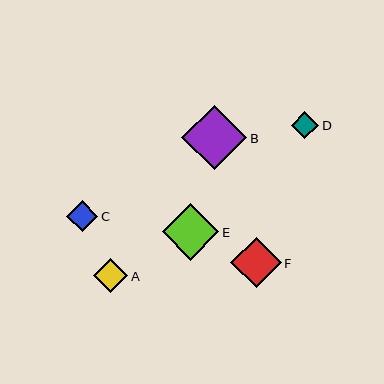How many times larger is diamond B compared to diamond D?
Diamond B is approximately 2.4 times the size of diamond D.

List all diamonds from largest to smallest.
From largest to smallest: B, E, F, A, C, D.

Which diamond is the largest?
Diamond B is the largest with a size of approximately 65 pixels.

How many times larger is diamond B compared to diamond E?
Diamond B is approximately 1.1 times the size of diamond E.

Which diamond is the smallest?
Diamond D is the smallest with a size of approximately 27 pixels.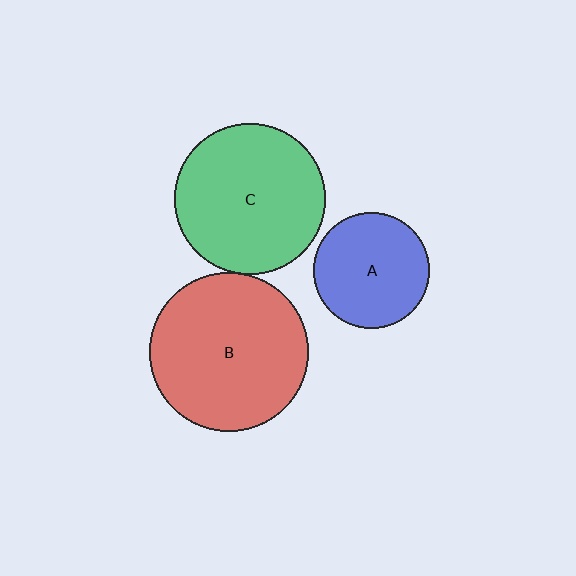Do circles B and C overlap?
Yes.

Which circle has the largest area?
Circle B (red).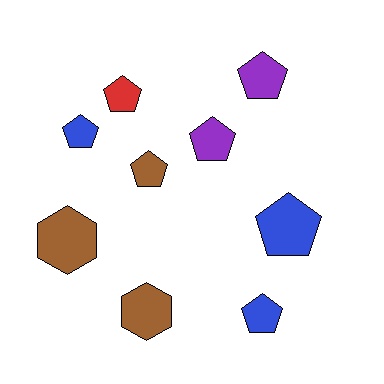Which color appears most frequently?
Brown, with 3 objects.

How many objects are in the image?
There are 9 objects.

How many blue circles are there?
There are no blue circles.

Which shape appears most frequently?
Pentagon, with 7 objects.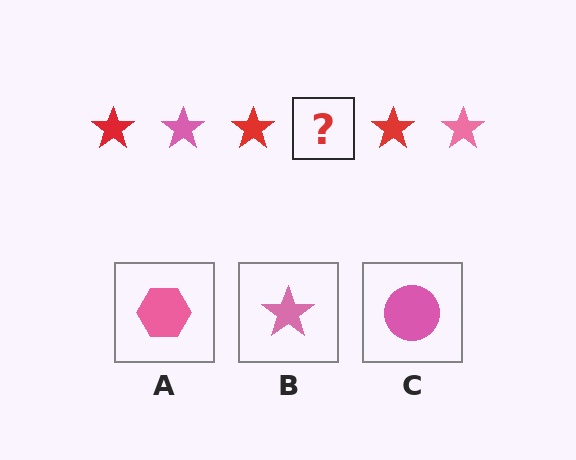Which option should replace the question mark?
Option B.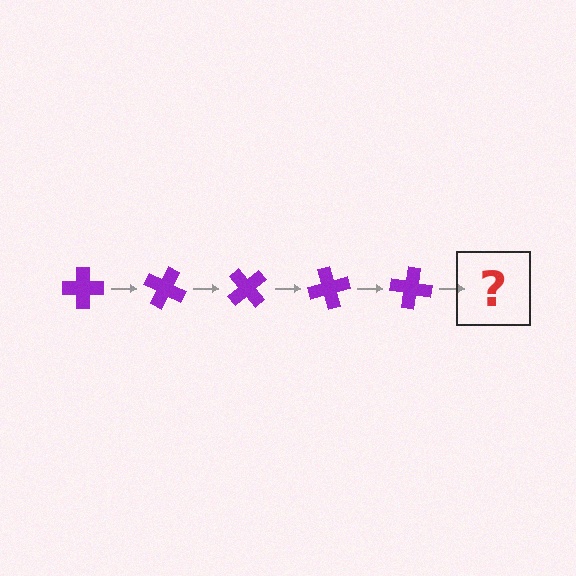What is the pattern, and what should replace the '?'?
The pattern is that the cross rotates 25 degrees each step. The '?' should be a purple cross rotated 125 degrees.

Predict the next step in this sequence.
The next step is a purple cross rotated 125 degrees.